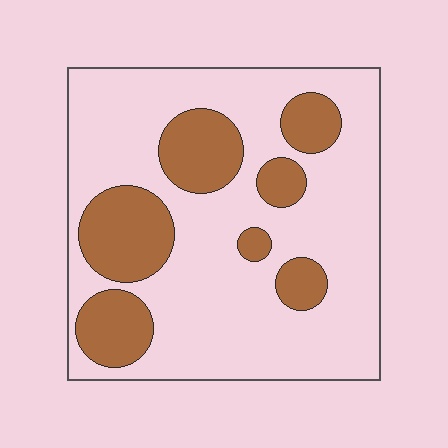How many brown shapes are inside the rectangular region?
7.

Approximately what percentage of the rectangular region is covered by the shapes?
Approximately 25%.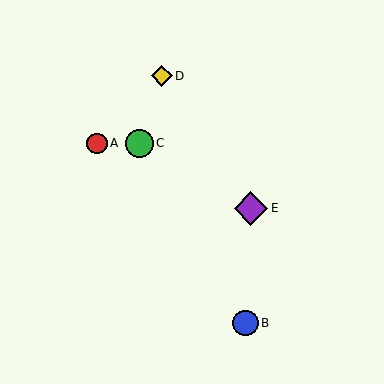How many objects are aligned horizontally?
2 objects (A, C) are aligned horizontally.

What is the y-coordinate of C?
Object C is at y≈143.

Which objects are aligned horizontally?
Objects A, C are aligned horizontally.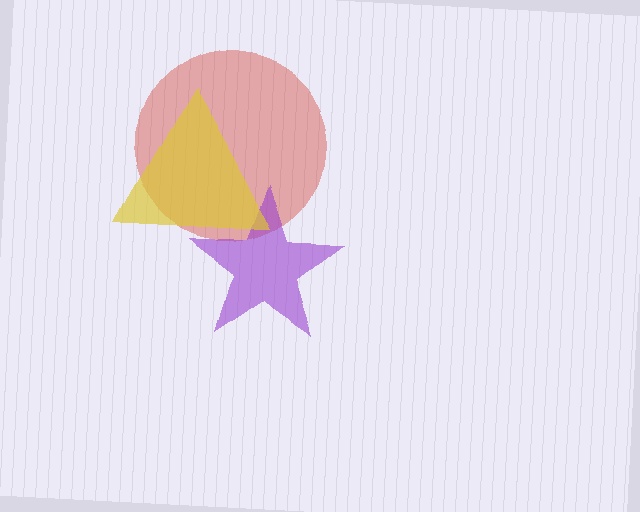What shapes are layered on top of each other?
The layered shapes are: a red circle, a purple star, a yellow triangle.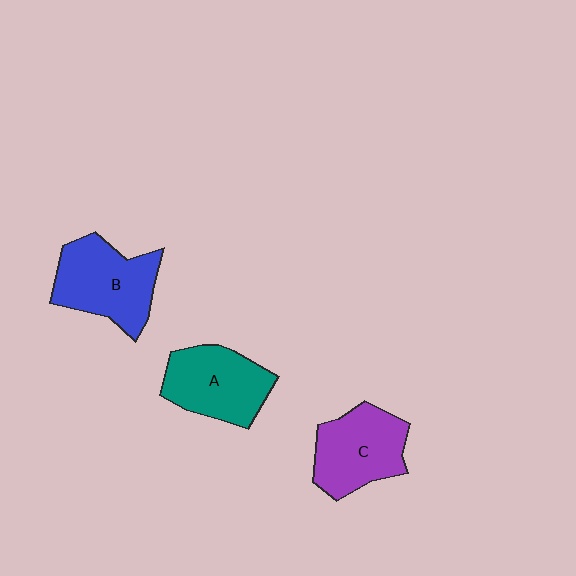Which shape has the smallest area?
Shape C (purple).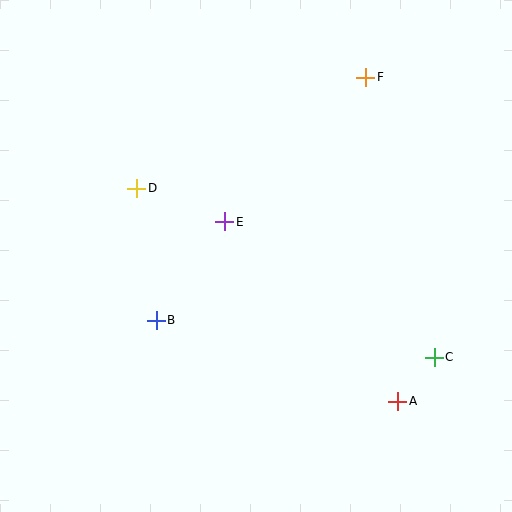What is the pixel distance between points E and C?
The distance between E and C is 249 pixels.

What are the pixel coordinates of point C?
Point C is at (434, 357).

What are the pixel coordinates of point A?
Point A is at (398, 401).